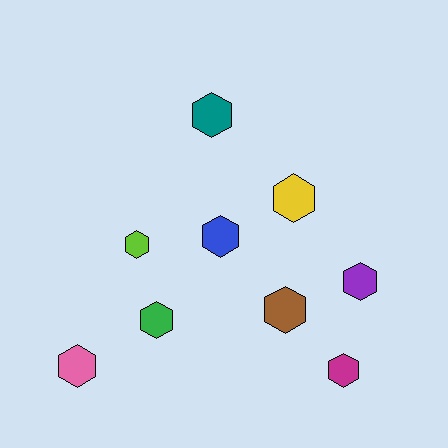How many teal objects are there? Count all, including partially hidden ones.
There is 1 teal object.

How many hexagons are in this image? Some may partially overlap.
There are 9 hexagons.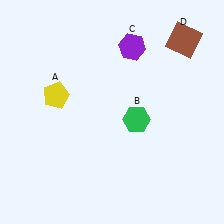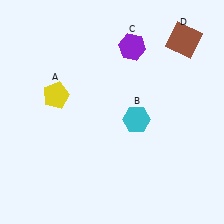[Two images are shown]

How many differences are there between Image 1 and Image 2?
There is 1 difference between the two images.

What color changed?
The hexagon (B) changed from green in Image 1 to cyan in Image 2.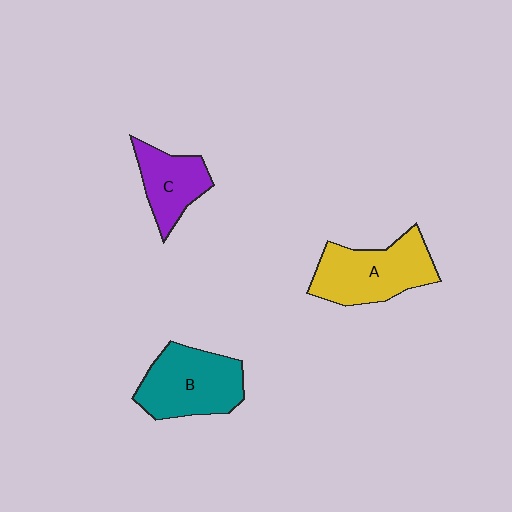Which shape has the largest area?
Shape A (yellow).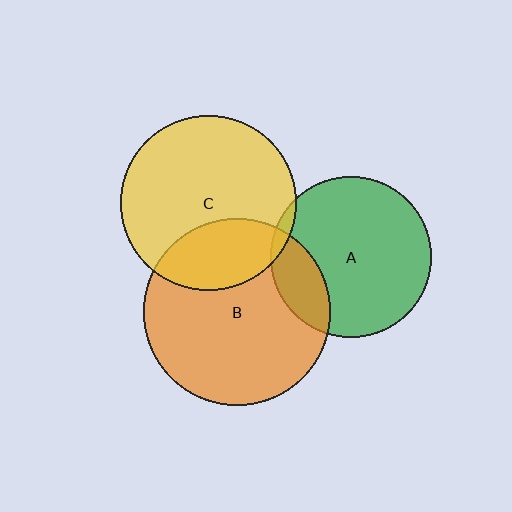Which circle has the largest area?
Circle B (orange).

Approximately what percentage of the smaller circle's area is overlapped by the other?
Approximately 30%.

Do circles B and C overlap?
Yes.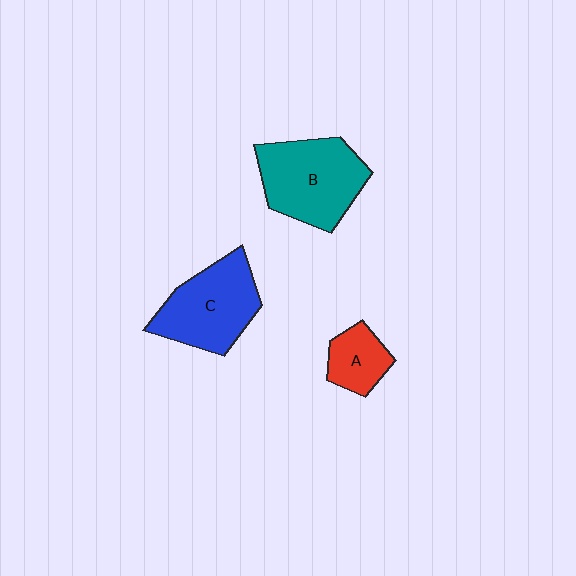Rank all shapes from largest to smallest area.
From largest to smallest: B (teal), C (blue), A (red).